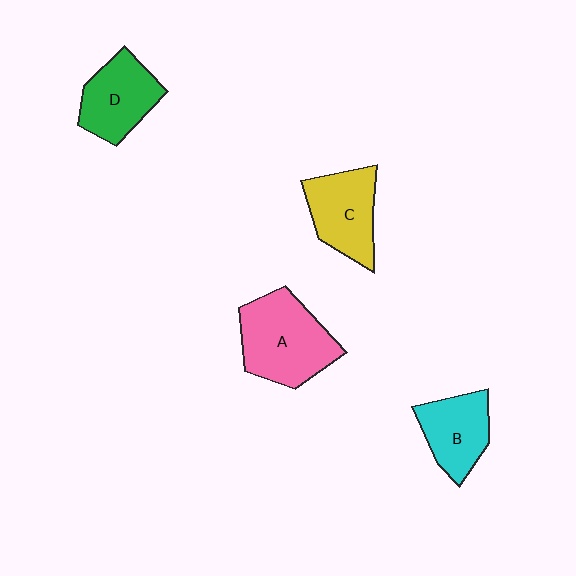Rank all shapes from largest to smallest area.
From largest to smallest: A (pink), C (yellow), D (green), B (cyan).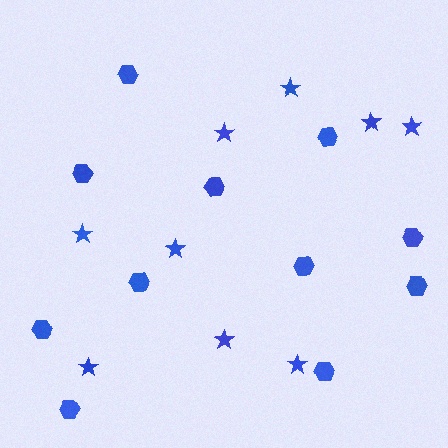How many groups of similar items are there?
There are 2 groups: one group of hexagons (11) and one group of stars (9).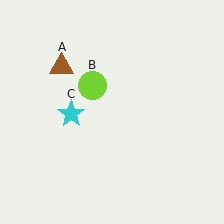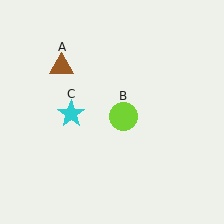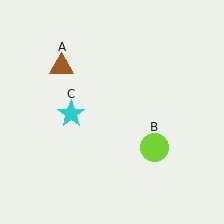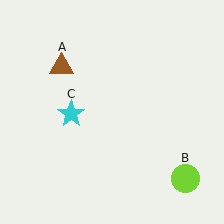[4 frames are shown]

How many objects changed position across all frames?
1 object changed position: lime circle (object B).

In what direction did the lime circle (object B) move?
The lime circle (object B) moved down and to the right.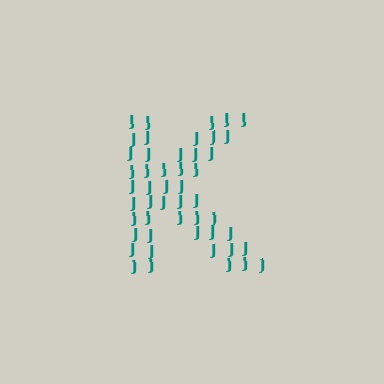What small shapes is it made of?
It is made of small letter J's.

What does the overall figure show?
The overall figure shows the letter K.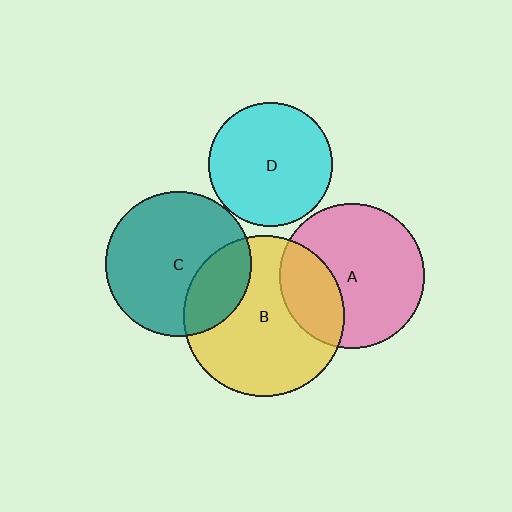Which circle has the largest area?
Circle B (yellow).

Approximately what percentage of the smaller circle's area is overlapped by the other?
Approximately 30%.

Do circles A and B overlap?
Yes.